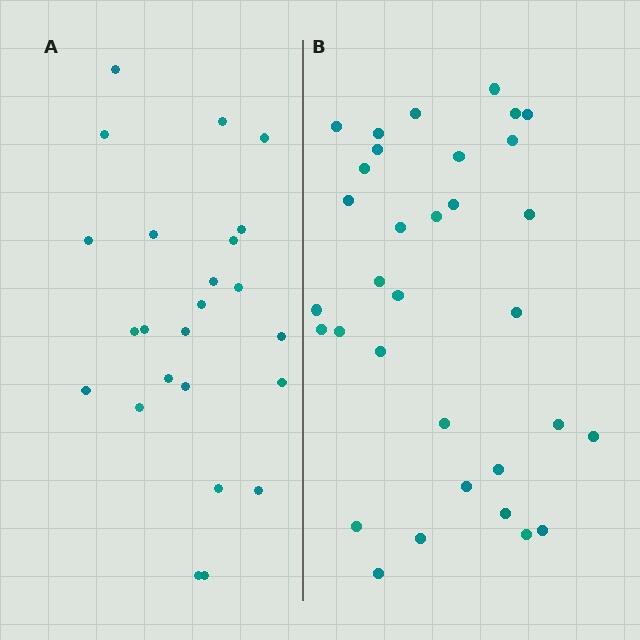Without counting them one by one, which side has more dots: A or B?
Region B (the right region) has more dots.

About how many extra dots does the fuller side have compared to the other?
Region B has roughly 8 or so more dots than region A.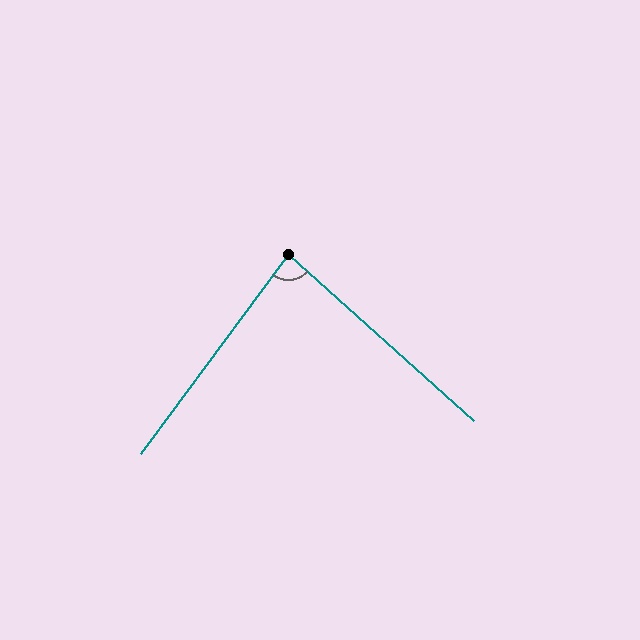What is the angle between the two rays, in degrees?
Approximately 85 degrees.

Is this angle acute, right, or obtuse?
It is acute.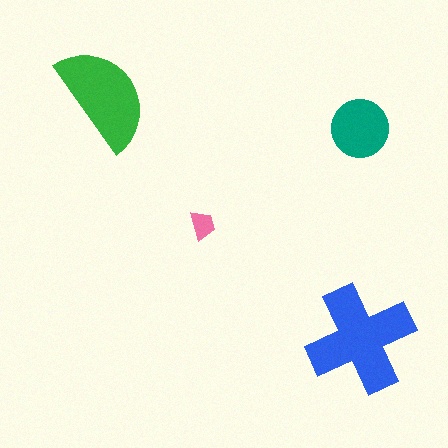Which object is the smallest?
The pink trapezoid.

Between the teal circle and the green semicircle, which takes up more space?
The green semicircle.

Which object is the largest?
The blue cross.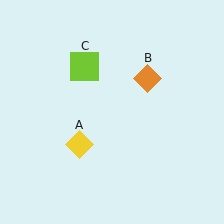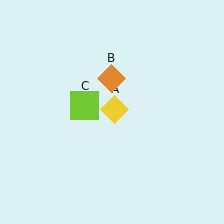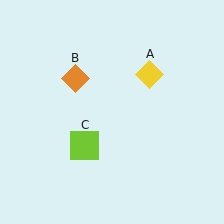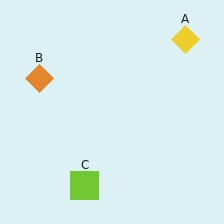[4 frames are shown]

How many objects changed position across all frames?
3 objects changed position: yellow diamond (object A), orange diamond (object B), lime square (object C).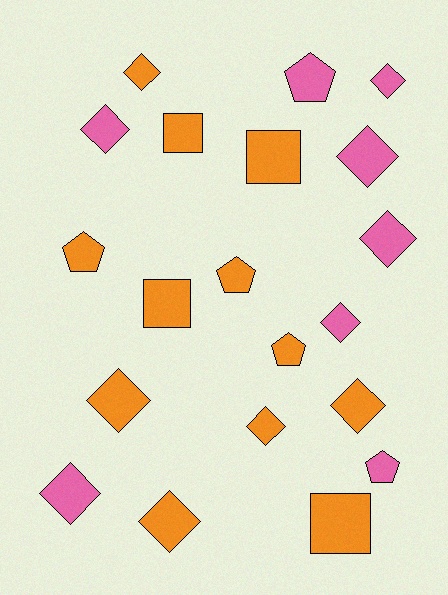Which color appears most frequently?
Orange, with 12 objects.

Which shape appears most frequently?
Diamond, with 11 objects.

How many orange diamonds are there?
There are 5 orange diamonds.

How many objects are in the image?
There are 20 objects.